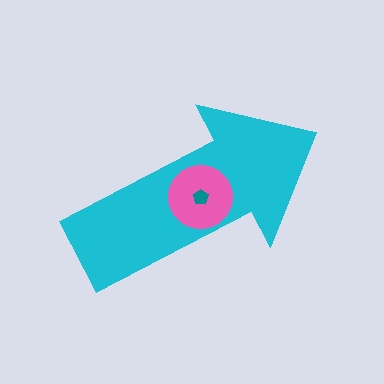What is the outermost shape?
The cyan arrow.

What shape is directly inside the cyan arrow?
The pink circle.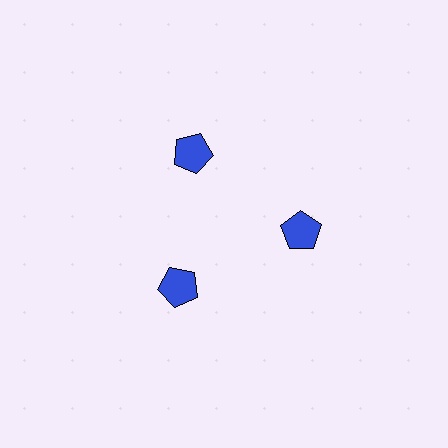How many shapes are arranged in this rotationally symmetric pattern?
There are 3 shapes, arranged in 3 groups of 1.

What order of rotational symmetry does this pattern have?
This pattern has 3-fold rotational symmetry.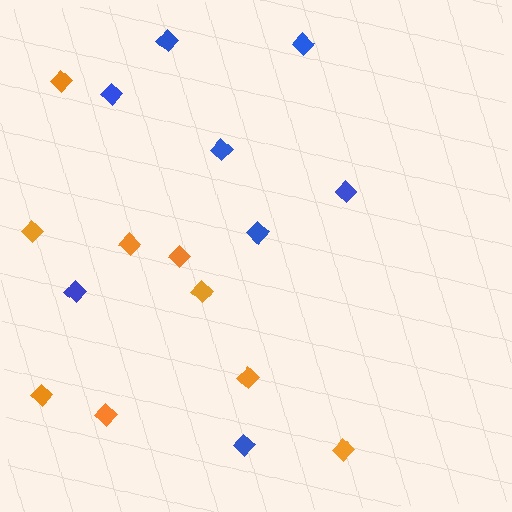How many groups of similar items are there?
There are 2 groups: one group of blue diamonds (8) and one group of orange diamonds (9).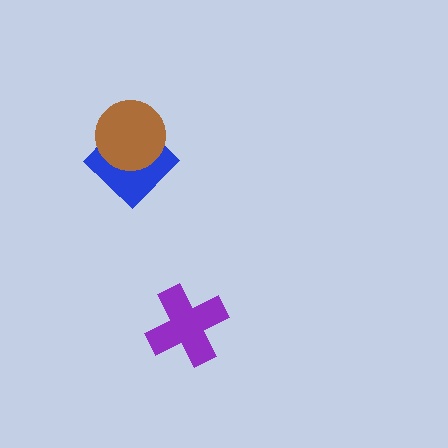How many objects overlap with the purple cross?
0 objects overlap with the purple cross.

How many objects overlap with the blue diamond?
1 object overlaps with the blue diamond.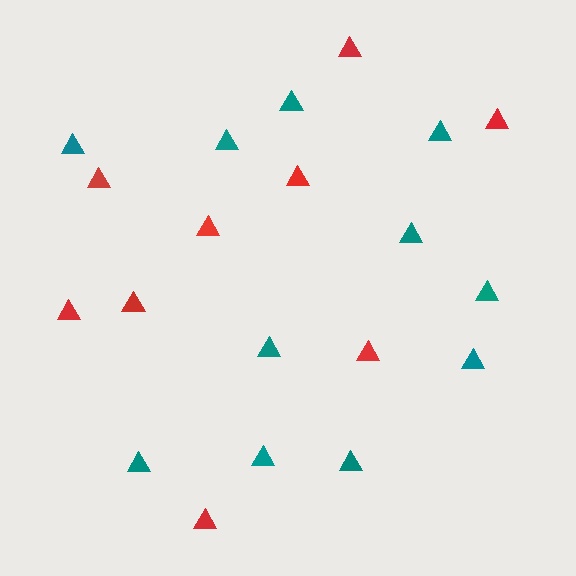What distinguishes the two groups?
There are 2 groups: one group of red triangles (9) and one group of teal triangles (11).